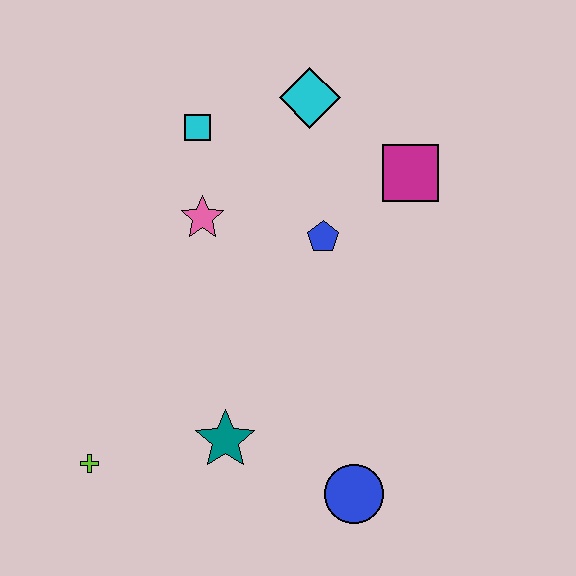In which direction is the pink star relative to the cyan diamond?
The pink star is below the cyan diamond.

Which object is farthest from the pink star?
The blue circle is farthest from the pink star.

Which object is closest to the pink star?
The cyan square is closest to the pink star.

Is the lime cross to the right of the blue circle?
No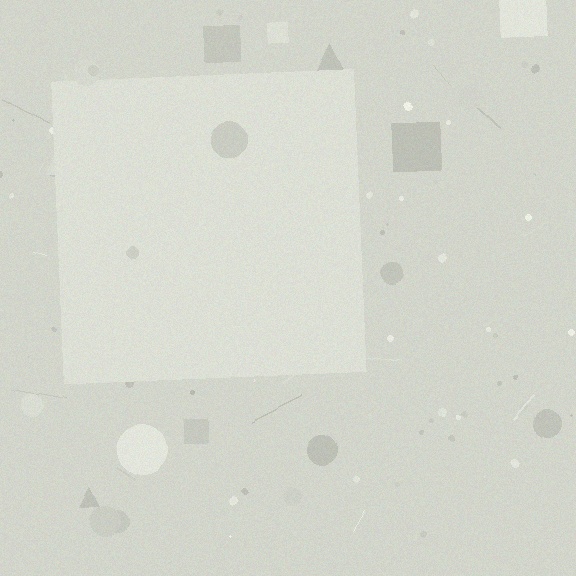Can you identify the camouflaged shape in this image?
The camouflaged shape is a square.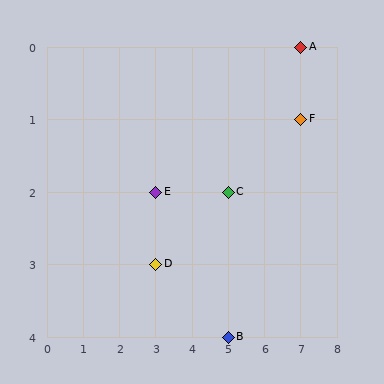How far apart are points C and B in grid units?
Points C and B are 2 rows apart.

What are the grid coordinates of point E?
Point E is at grid coordinates (3, 2).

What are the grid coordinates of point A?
Point A is at grid coordinates (7, 0).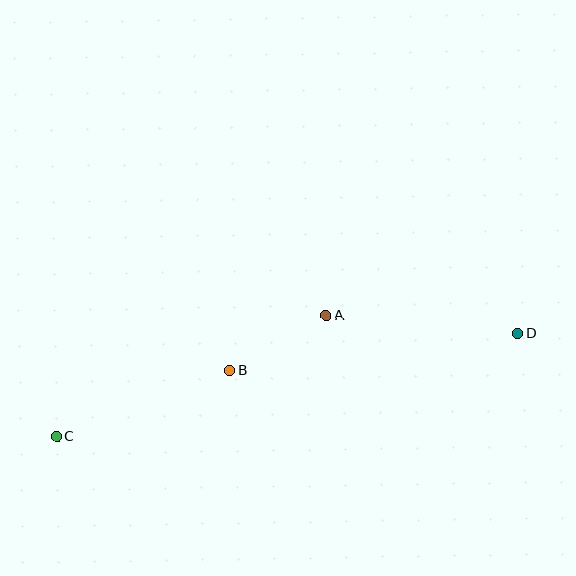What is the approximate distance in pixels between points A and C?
The distance between A and C is approximately 295 pixels.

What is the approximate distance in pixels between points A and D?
The distance between A and D is approximately 192 pixels.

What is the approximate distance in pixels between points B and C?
The distance between B and C is approximately 185 pixels.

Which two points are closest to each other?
Points A and B are closest to each other.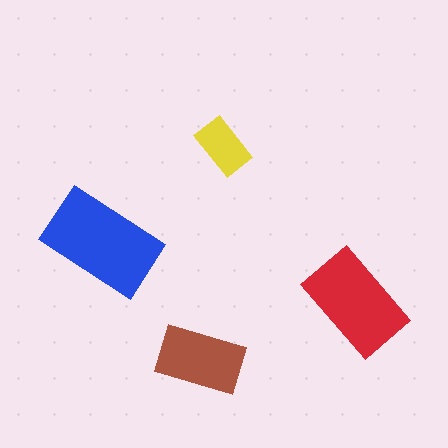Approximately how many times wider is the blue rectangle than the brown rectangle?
About 1.5 times wider.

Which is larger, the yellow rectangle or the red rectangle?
The red one.